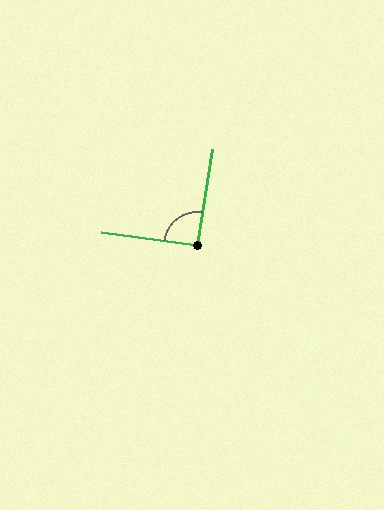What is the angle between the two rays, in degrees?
Approximately 91 degrees.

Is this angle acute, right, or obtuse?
It is approximately a right angle.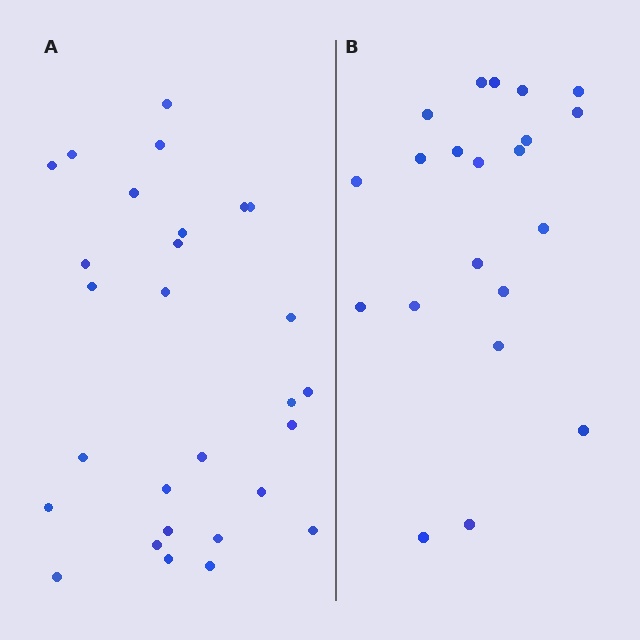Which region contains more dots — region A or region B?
Region A (the left region) has more dots.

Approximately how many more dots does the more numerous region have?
Region A has roughly 8 or so more dots than region B.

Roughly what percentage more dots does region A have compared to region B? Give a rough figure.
About 35% more.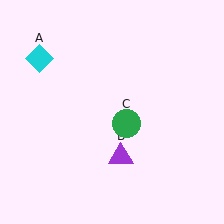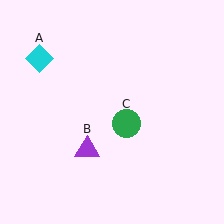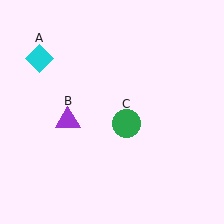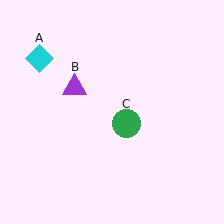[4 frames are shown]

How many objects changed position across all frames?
1 object changed position: purple triangle (object B).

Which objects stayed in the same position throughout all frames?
Cyan diamond (object A) and green circle (object C) remained stationary.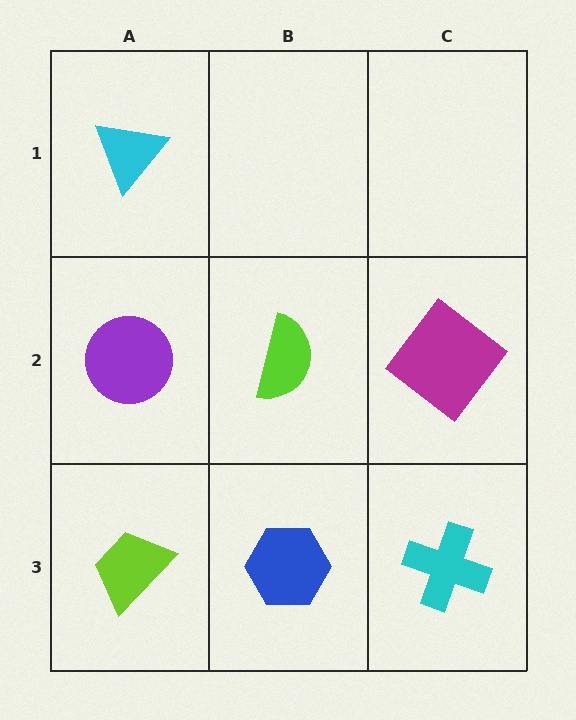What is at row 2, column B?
A lime semicircle.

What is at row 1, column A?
A cyan triangle.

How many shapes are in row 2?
3 shapes.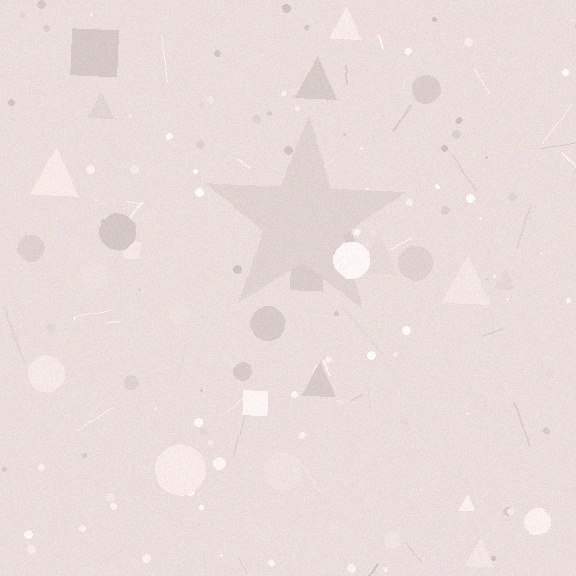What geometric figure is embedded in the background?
A star is embedded in the background.